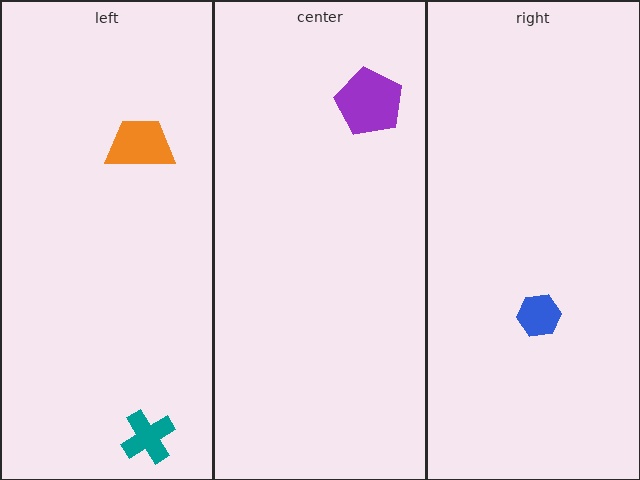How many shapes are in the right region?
1.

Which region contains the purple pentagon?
The center region.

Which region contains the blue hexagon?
The right region.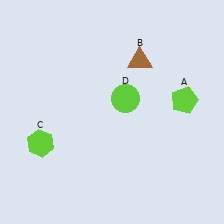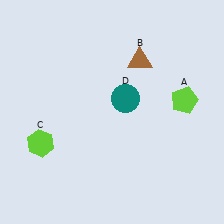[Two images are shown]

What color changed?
The circle (D) changed from lime in Image 1 to teal in Image 2.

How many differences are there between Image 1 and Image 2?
There is 1 difference between the two images.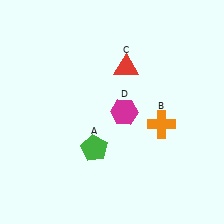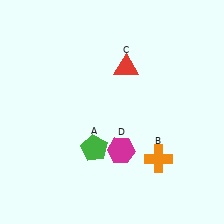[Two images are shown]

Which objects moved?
The objects that moved are: the orange cross (B), the magenta hexagon (D).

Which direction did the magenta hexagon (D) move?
The magenta hexagon (D) moved down.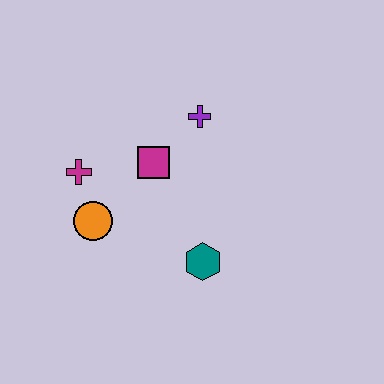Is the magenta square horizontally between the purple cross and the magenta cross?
Yes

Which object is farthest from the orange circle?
The purple cross is farthest from the orange circle.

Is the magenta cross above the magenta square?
No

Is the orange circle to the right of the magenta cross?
Yes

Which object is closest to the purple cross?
The magenta square is closest to the purple cross.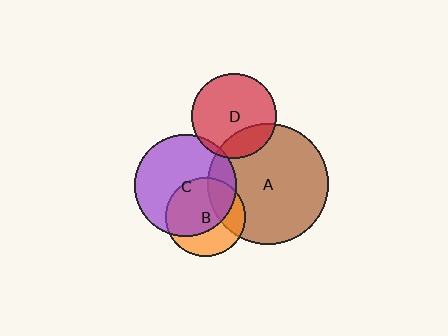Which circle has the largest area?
Circle A (brown).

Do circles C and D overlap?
Yes.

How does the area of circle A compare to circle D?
Approximately 2.0 times.